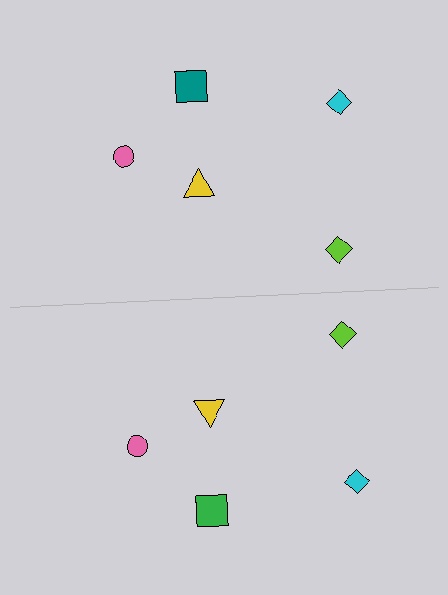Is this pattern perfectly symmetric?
No, the pattern is not perfectly symmetric. The green square on the bottom side breaks the symmetry — its mirror counterpart is teal.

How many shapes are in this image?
There are 10 shapes in this image.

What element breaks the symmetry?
The green square on the bottom side breaks the symmetry — its mirror counterpart is teal.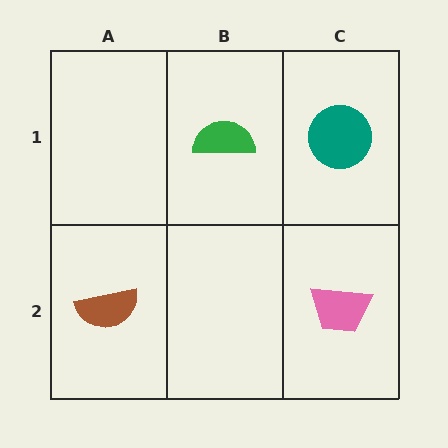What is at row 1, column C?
A teal circle.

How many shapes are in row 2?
2 shapes.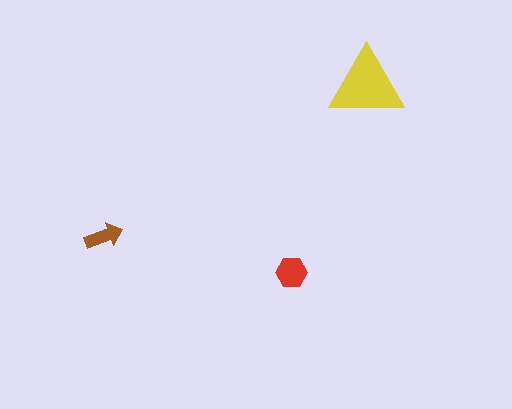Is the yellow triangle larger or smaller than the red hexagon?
Larger.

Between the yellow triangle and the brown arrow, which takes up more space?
The yellow triangle.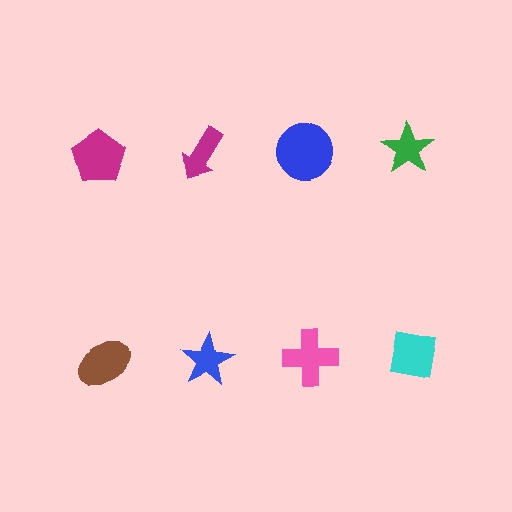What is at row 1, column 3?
A blue circle.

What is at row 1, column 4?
A green star.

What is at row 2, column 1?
A brown ellipse.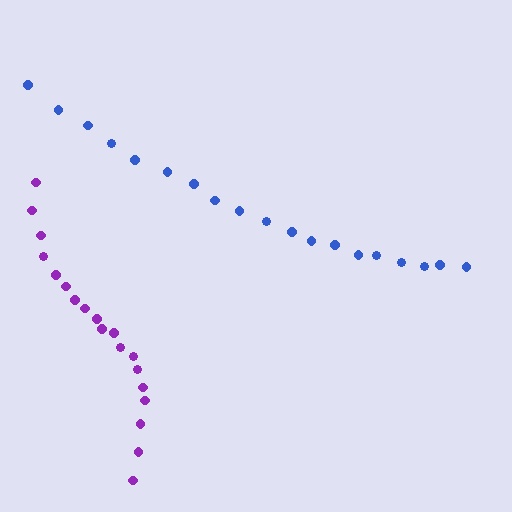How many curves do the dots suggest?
There are 2 distinct paths.